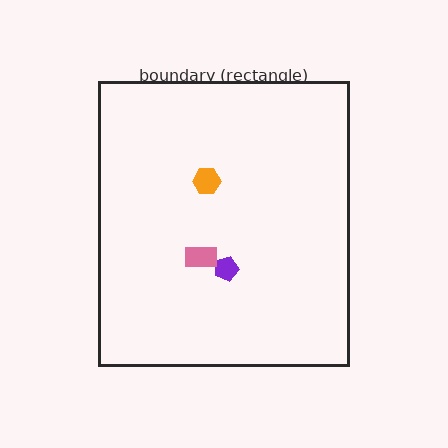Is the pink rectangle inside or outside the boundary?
Inside.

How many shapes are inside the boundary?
3 inside, 0 outside.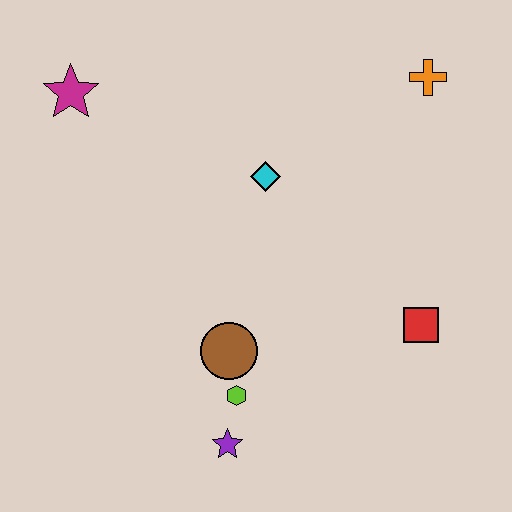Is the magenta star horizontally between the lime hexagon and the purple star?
No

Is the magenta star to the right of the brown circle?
No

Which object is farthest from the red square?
The magenta star is farthest from the red square.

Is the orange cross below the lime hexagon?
No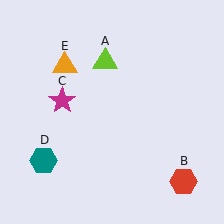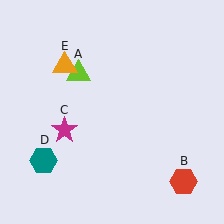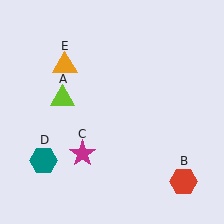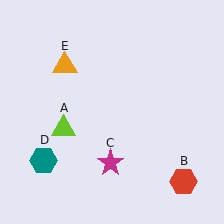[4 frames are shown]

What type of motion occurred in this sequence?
The lime triangle (object A), magenta star (object C) rotated counterclockwise around the center of the scene.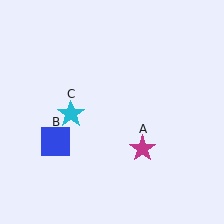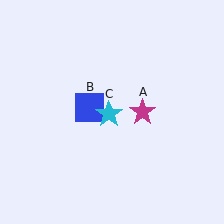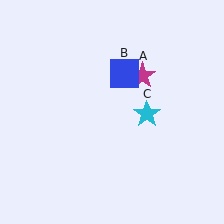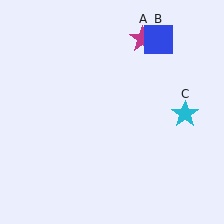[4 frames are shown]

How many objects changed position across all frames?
3 objects changed position: magenta star (object A), blue square (object B), cyan star (object C).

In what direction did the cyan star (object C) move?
The cyan star (object C) moved right.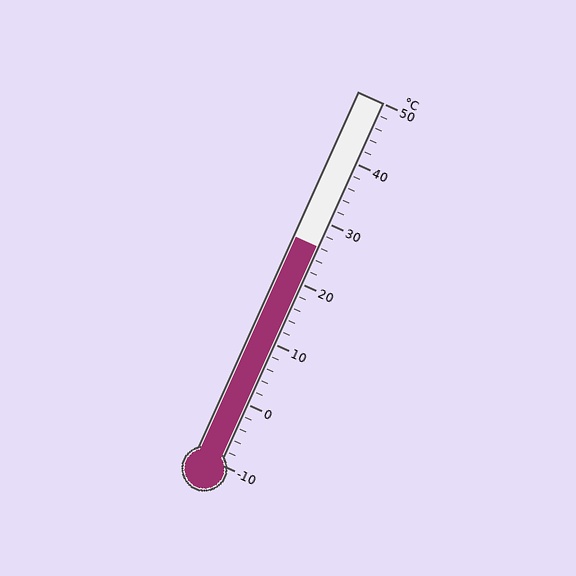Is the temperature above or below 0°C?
The temperature is above 0°C.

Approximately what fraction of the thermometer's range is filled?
The thermometer is filled to approximately 60% of its range.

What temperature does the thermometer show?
The thermometer shows approximately 26°C.